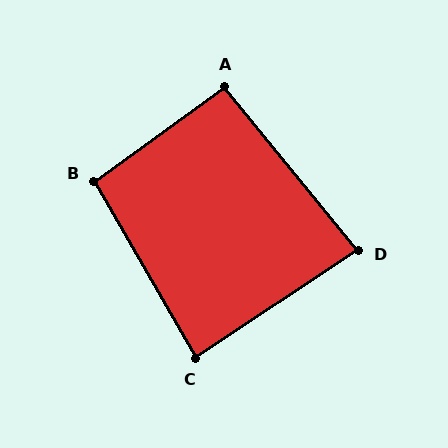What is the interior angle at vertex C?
Approximately 87 degrees (approximately right).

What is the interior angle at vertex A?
Approximately 93 degrees (approximately right).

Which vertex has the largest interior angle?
B, at approximately 96 degrees.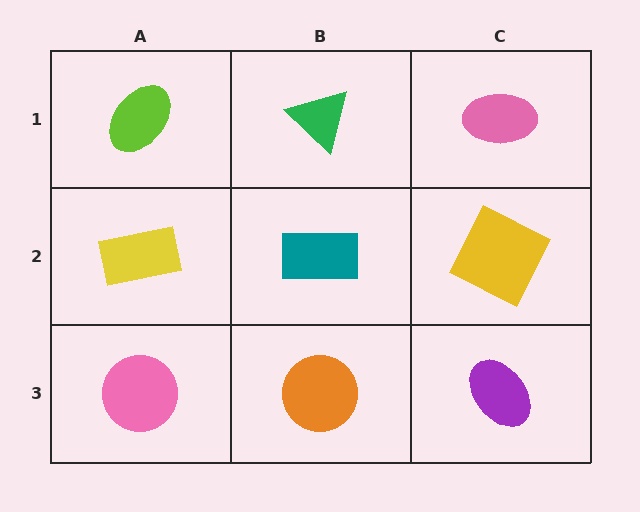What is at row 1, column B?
A green triangle.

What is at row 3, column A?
A pink circle.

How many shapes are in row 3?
3 shapes.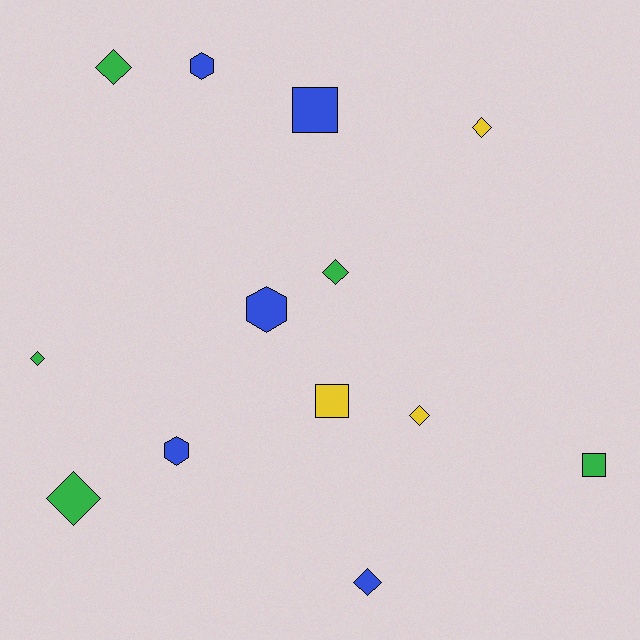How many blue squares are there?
There is 1 blue square.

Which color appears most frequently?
Blue, with 5 objects.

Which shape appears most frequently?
Diamond, with 7 objects.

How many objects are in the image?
There are 13 objects.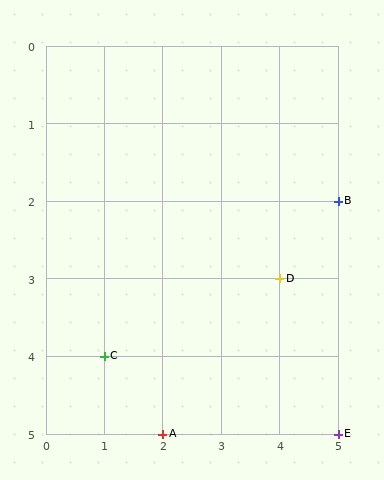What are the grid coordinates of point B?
Point B is at grid coordinates (5, 2).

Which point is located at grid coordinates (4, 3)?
Point D is at (4, 3).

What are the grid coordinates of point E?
Point E is at grid coordinates (5, 5).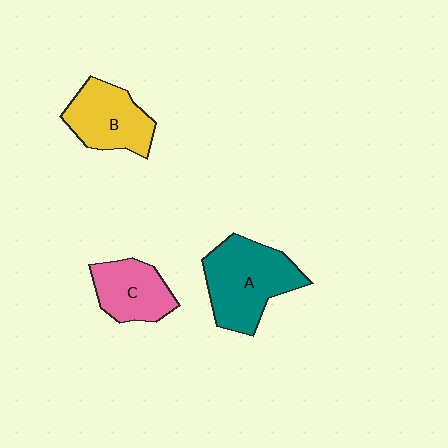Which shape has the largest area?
Shape A (teal).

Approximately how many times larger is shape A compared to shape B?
Approximately 1.4 times.